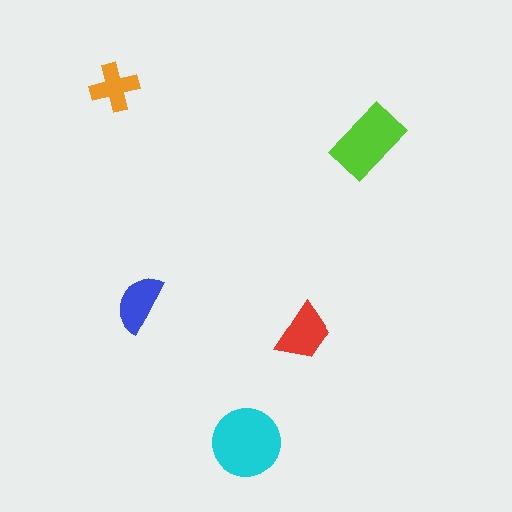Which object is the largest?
The cyan circle.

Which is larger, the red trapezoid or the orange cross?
The red trapezoid.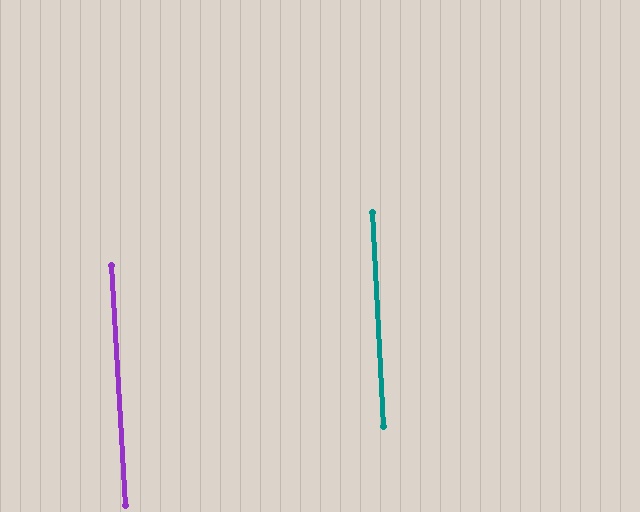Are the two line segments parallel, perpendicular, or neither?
Parallel — their directions differ by only 0.3°.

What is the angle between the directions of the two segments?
Approximately 0 degrees.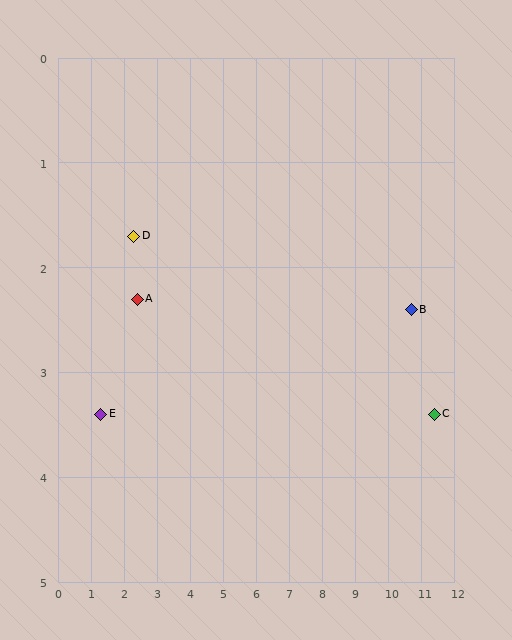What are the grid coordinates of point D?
Point D is at approximately (2.3, 1.7).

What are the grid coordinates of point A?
Point A is at approximately (2.4, 2.3).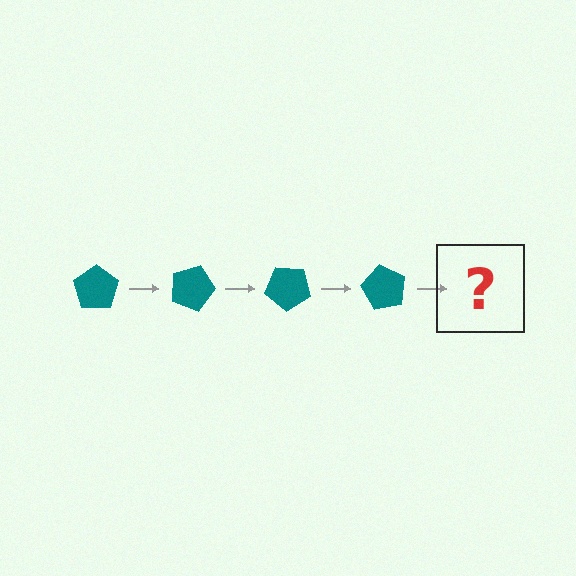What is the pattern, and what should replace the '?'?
The pattern is that the pentagon rotates 20 degrees each step. The '?' should be a teal pentagon rotated 80 degrees.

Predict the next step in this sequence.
The next step is a teal pentagon rotated 80 degrees.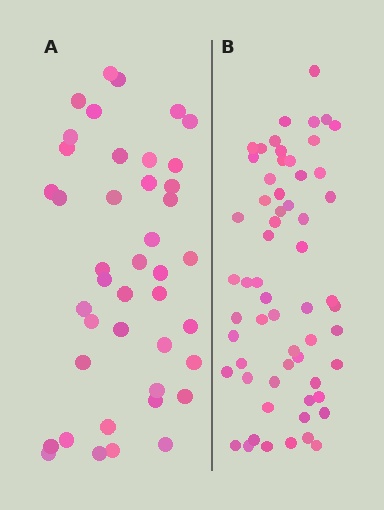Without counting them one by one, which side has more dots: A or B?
Region B (the right region) has more dots.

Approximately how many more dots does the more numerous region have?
Region B has approximately 20 more dots than region A.